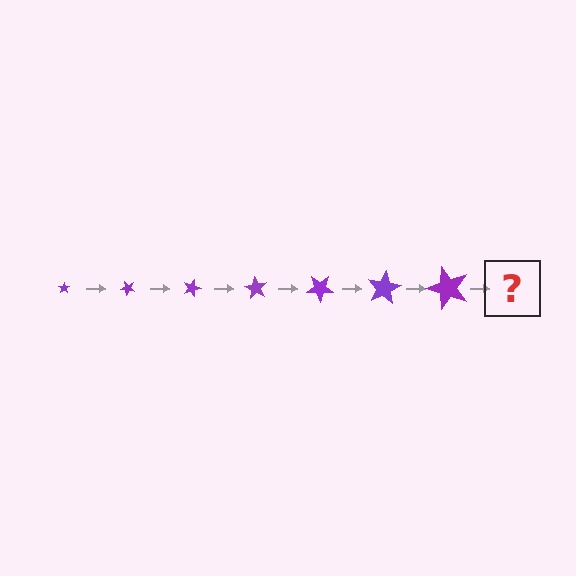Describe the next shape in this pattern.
It should be a star, larger than the previous one and rotated 315 degrees from the start.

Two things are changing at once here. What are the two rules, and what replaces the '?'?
The two rules are that the star grows larger each step and it rotates 45 degrees each step. The '?' should be a star, larger than the previous one and rotated 315 degrees from the start.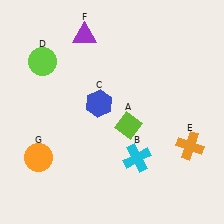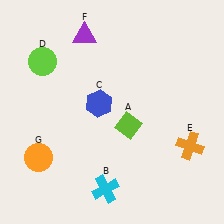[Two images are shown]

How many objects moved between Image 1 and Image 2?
1 object moved between the two images.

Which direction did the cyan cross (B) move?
The cyan cross (B) moved left.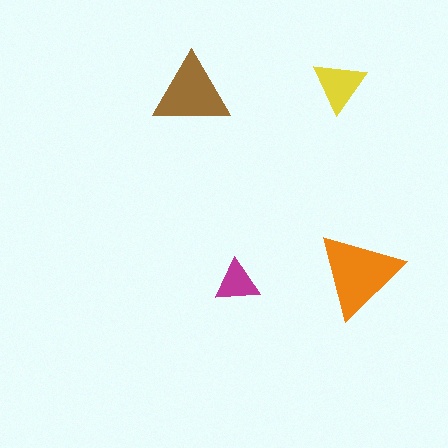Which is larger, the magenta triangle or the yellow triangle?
The yellow one.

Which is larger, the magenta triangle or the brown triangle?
The brown one.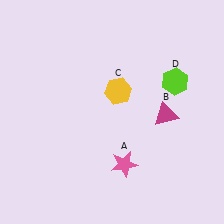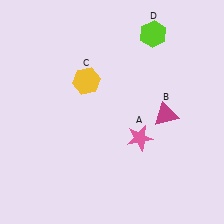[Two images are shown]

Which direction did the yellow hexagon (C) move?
The yellow hexagon (C) moved left.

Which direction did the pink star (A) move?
The pink star (A) moved up.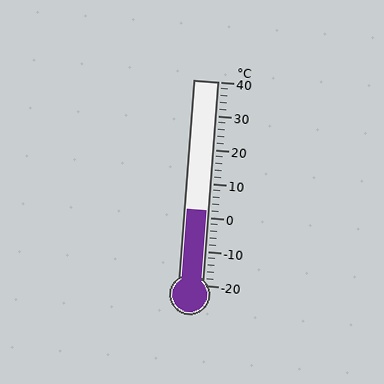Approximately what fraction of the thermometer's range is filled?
The thermometer is filled to approximately 35% of its range.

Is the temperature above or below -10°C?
The temperature is above -10°C.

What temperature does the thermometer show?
The thermometer shows approximately 2°C.